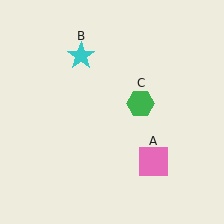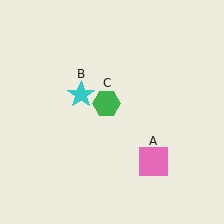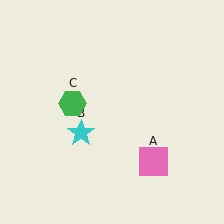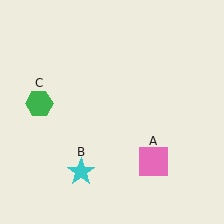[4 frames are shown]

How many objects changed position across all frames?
2 objects changed position: cyan star (object B), green hexagon (object C).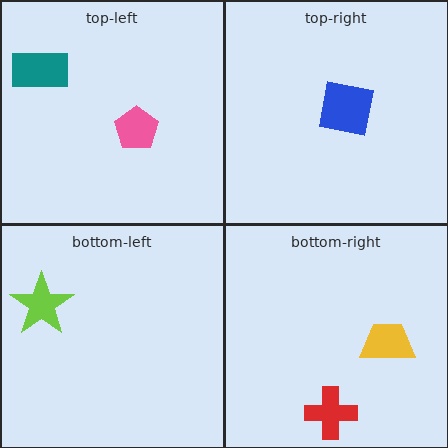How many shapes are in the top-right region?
1.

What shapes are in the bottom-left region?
The lime star.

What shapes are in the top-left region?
The pink pentagon, the teal rectangle.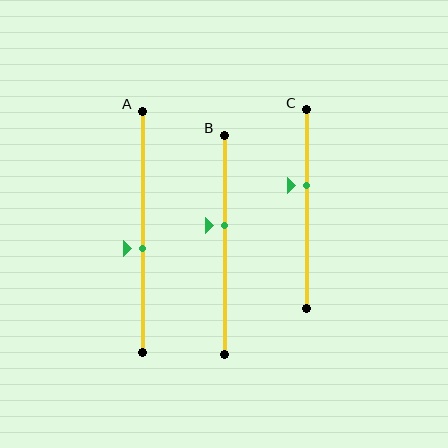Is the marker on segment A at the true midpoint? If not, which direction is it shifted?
No, the marker on segment A is shifted downward by about 7% of the segment length.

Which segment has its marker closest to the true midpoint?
Segment A has its marker closest to the true midpoint.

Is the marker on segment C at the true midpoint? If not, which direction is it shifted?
No, the marker on segment C is shifted upward by about 12% of the segment length.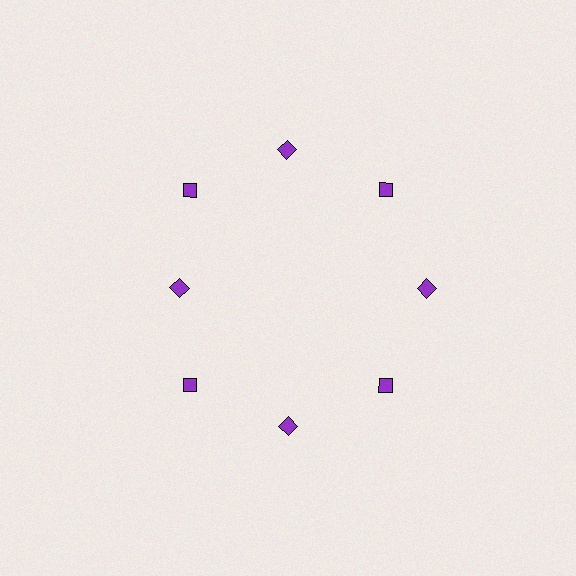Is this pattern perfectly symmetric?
No. The 8 purple diamonds are arranged in a ring, but one element near the 9 o'clock position is pulled inward toward the center, breaking the 8-fold rotational symmetry.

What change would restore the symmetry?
The symmetry would be restored by moving it outward, back onto the ring so that all 8 diamonds sit at equal angles and equal distance from the center.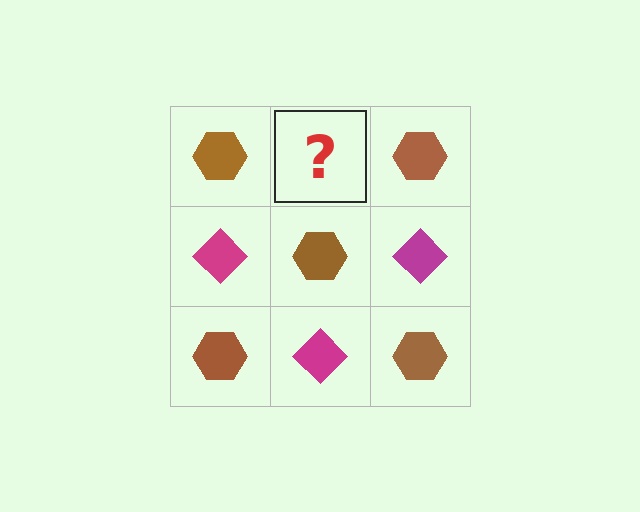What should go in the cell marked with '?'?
The missing cell should contain a magenta diamond.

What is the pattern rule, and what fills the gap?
The rule is that it alternates brown hexagon and magenta diamond in a checkerboard pattern. The gap should be filled with a magenta diamond.